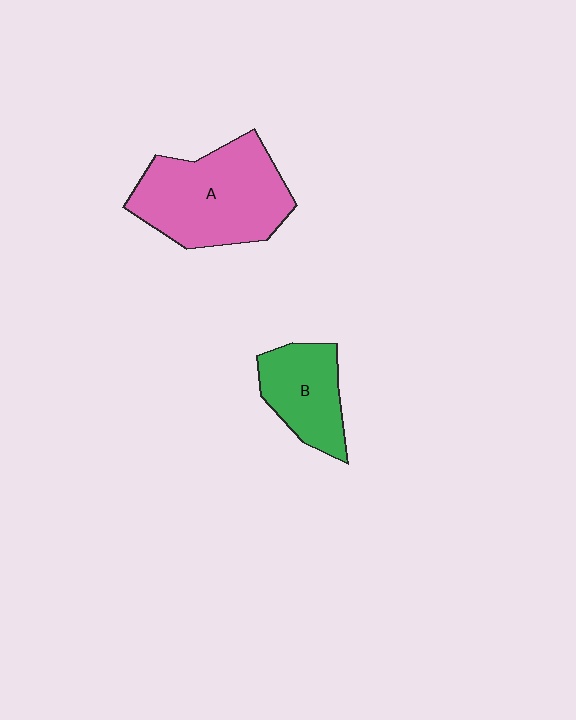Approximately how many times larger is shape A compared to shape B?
Approximately 1.8 times.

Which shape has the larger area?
Shape A (pink).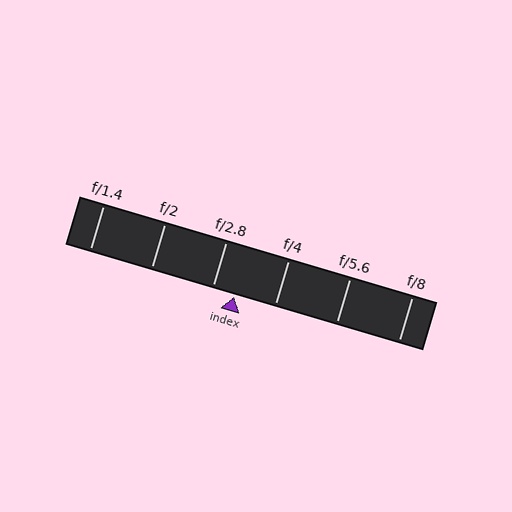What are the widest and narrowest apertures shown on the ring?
The widest aperture shown is f/1.4 and the narrowest is f/8.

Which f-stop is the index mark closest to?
The index mark is closest to f/2.8.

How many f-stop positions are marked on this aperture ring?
There are 6 f-stop positions marked.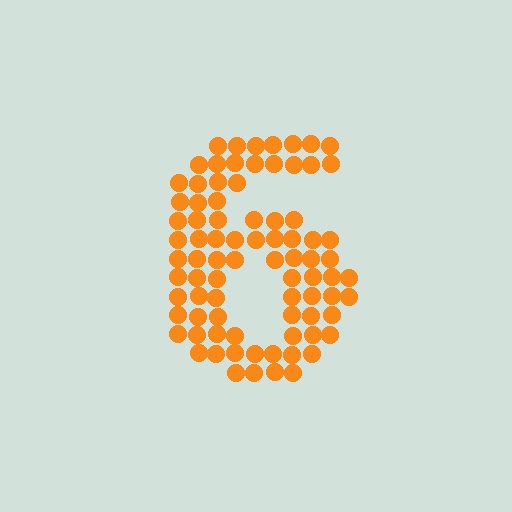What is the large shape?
The large shape is the digit 6.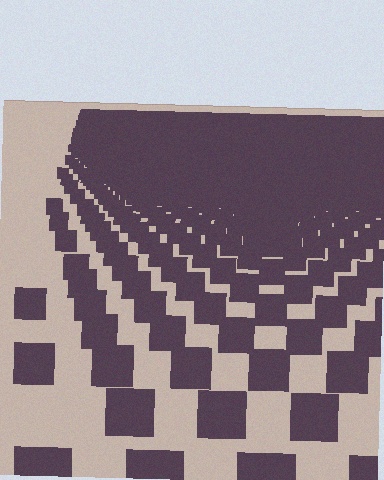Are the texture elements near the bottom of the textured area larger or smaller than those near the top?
Larger. Near the bottom, elements are closer to the viewer and appear at a bigger on-screen size.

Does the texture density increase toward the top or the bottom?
Density increases toward the top.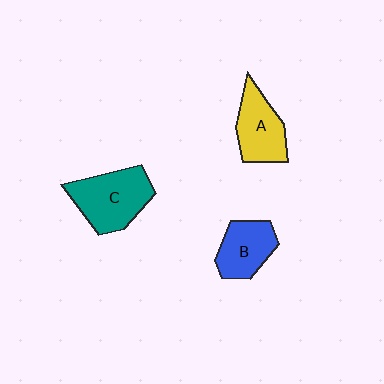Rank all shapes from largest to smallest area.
From largest to smallest: C (teal), A (yellow), B (blue).